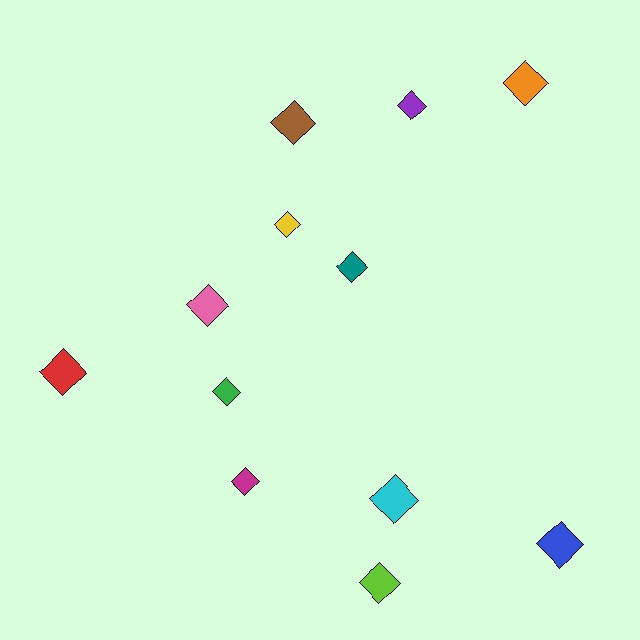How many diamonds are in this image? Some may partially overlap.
There are 12 diamonds.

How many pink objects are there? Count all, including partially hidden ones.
There is 1 pink object.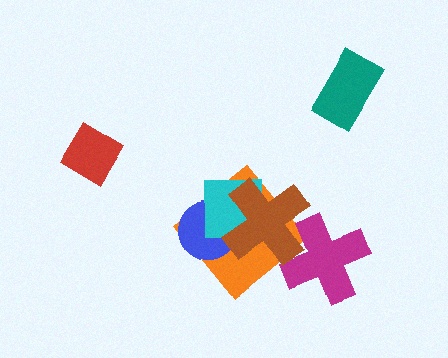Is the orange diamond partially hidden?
Yes, it is partially covered by another shape.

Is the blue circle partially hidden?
Yes, it is partially covered by another shape.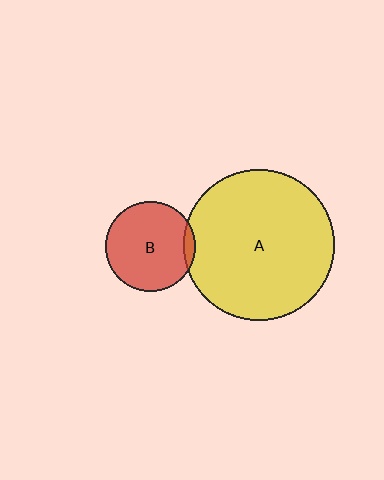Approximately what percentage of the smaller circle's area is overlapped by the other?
Approximately 5%.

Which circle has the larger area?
Circle A (yellow).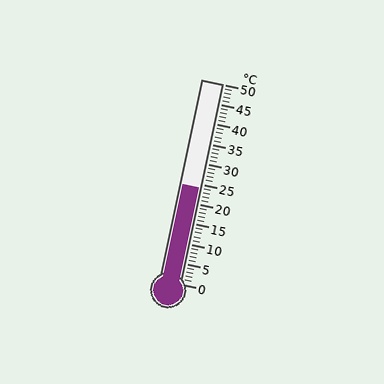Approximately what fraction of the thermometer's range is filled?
The thermometer is filled to approximately 50% of its range.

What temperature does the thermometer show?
The thermometer shows approximately 24°C.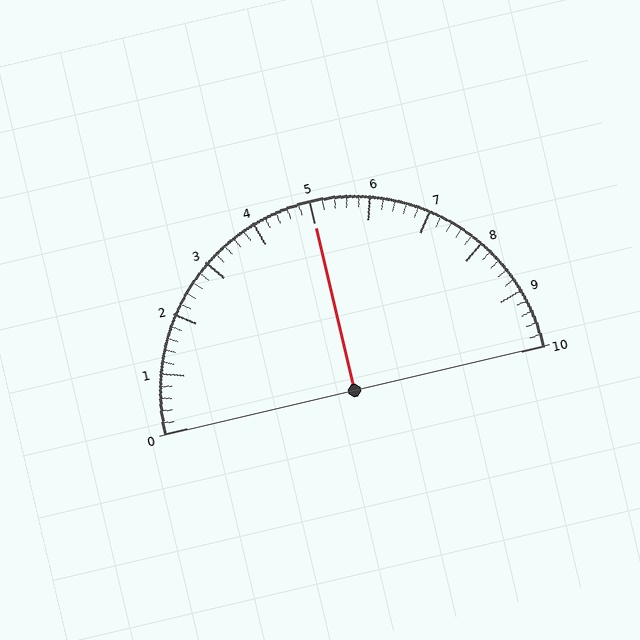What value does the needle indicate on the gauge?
The needle indicates approximately 5.0.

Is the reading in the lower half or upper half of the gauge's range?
The reading is in the upper half of the range (0 to 10).